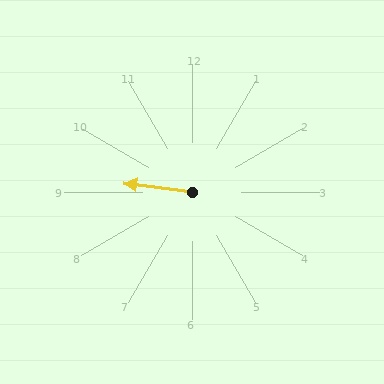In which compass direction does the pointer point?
West.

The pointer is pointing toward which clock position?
Roughly 9 o'clock.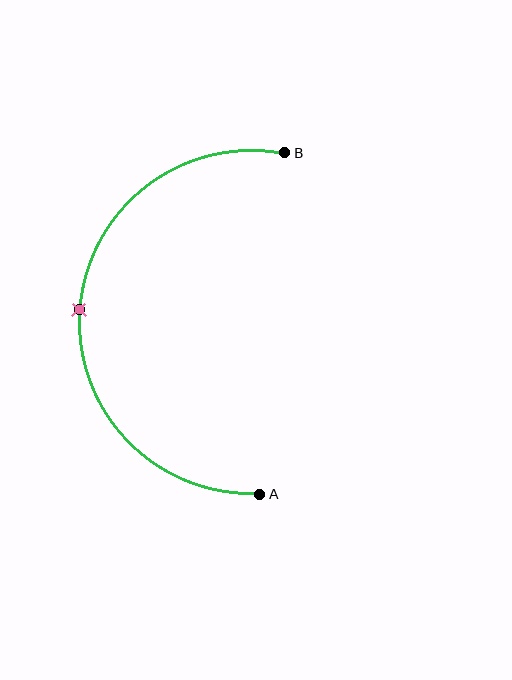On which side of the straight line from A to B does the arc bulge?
The arc bulges to the left of the straight line connecting A and B.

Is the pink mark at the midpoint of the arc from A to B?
Yes. The pink mark lies on the arc at equal arc-length from both A and B — it is the arc midpoint.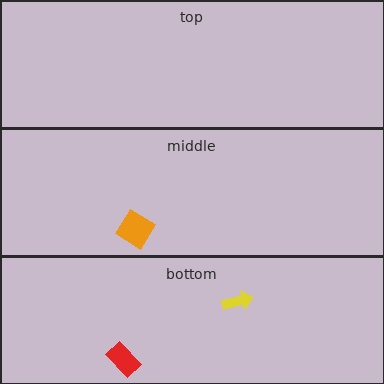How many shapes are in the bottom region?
2.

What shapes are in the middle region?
The orange diamond.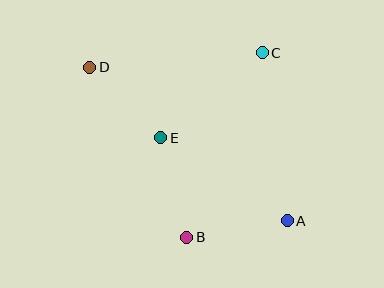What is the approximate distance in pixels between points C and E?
The distance between C and E is approximately 132 pixels.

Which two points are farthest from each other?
Points A and D are farthest from each other.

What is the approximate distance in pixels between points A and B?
The distance between A and B is approximately 102 pixels.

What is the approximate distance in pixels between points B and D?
The distance between B and D is approximately 196 pixels.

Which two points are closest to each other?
Points D and E are closest to each other.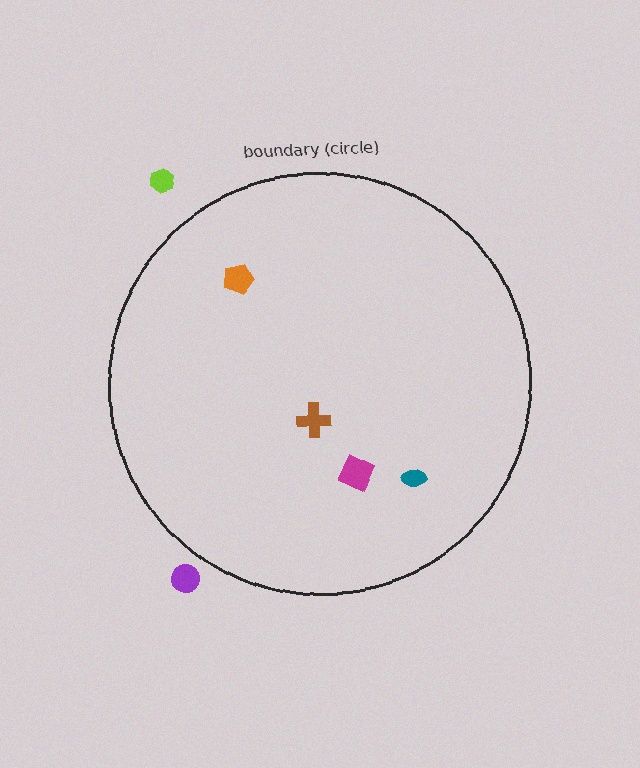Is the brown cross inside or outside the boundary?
Inside.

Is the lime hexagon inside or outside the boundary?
Outside.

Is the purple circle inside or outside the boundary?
Outside.